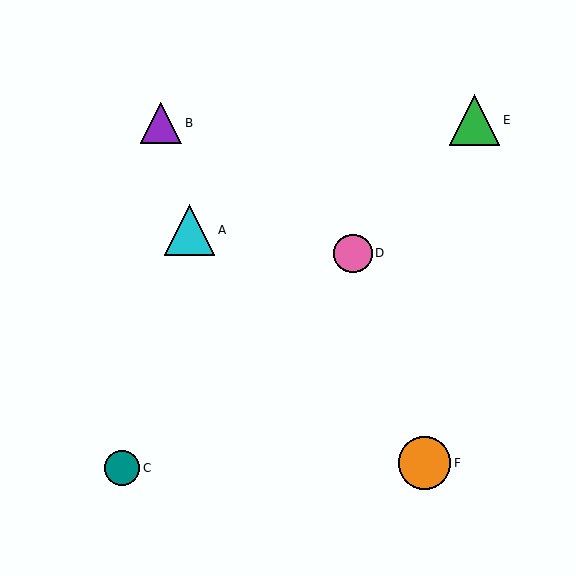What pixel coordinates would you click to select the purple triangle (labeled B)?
Click at (161, 123) to select the purple triangle B.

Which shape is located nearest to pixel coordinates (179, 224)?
The cyan triangle (labeled A) at (189, 230) is nearest to that location.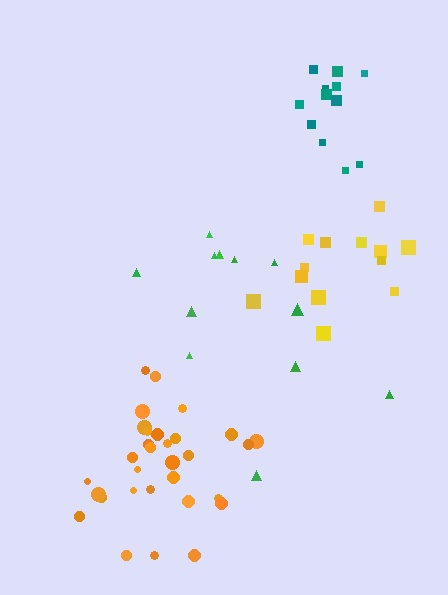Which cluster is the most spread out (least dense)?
Green.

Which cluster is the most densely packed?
Teal.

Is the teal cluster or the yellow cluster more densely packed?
Teal.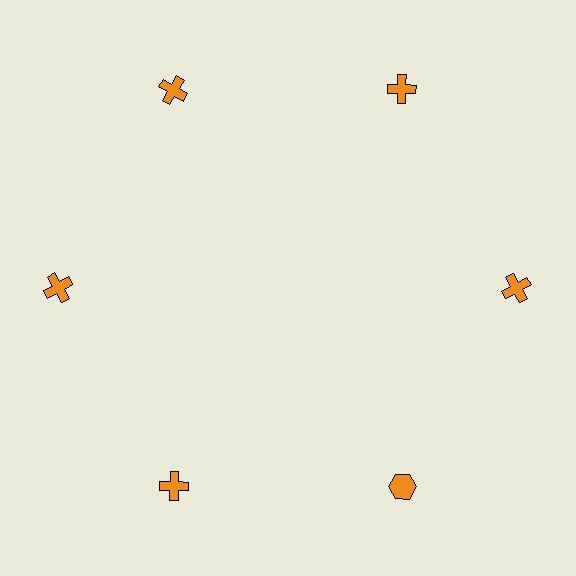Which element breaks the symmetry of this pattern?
The orange hexagon at roughly the 5 o'clock position breaks the symmetry. All other shapes are orange crosses.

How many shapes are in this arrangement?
There are 6 shapes arranged in a ring pattern.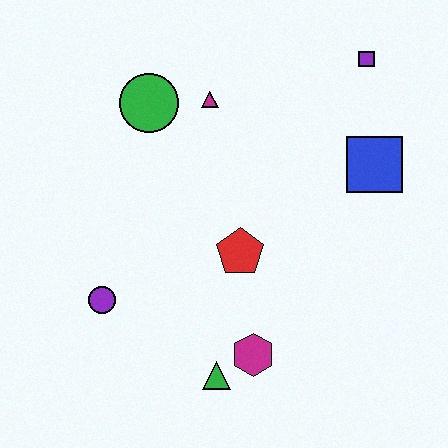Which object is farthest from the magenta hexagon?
The purple square is farthest from the magenta hexagon.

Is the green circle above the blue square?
Yes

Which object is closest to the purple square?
The blue square is closest to the purple square.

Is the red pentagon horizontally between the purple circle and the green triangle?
No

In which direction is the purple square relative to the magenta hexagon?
The purple square is above the magenta hexagon.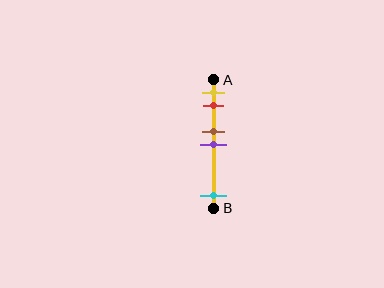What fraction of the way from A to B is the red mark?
The red mark is approximately 20% (0.2) of the way from A to B.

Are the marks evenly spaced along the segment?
No, the marks are not evenly spaced.